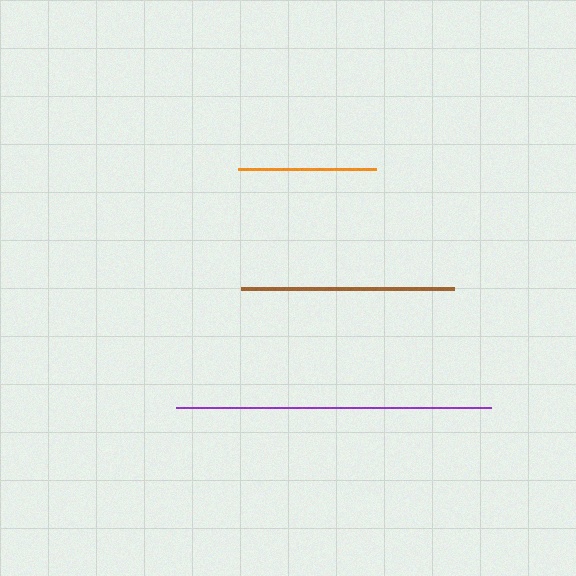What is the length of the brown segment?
The brown segment is approximately 213 pixels long.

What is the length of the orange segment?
The orange segment is approximately 139 pixels long.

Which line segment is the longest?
The purple line is the longest at approximately 315 pixels.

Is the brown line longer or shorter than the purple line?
The purple line is longer than the brown line.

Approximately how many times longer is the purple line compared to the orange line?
The purple line is approximately 2.3 times the length of the orange line.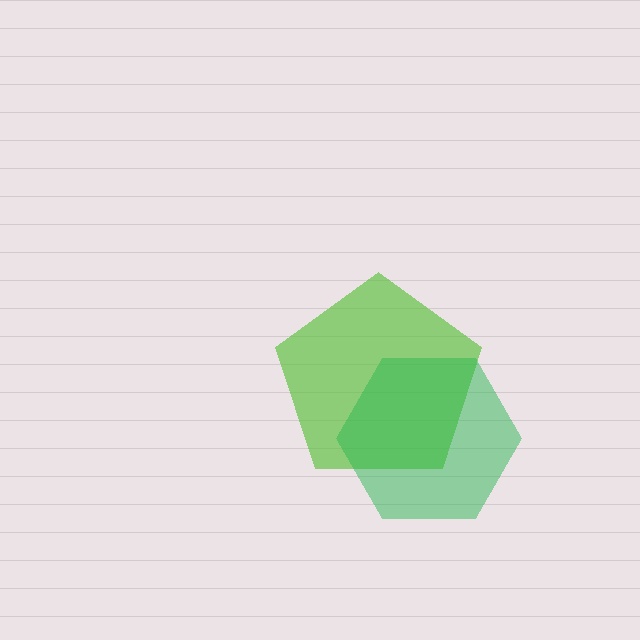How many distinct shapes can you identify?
There are 2 distinct shapes: a lime pentagon, a green hexagon.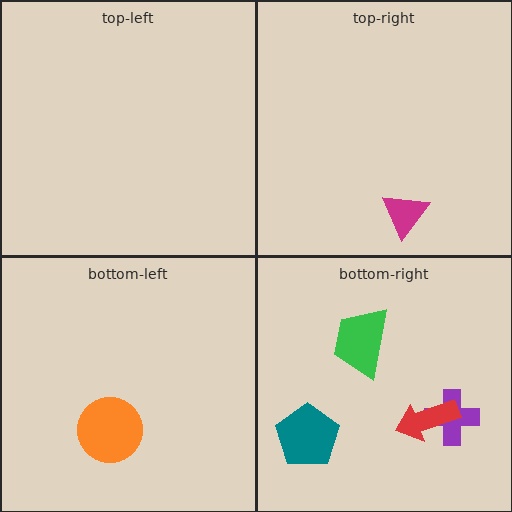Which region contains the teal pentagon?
The bottom-right region.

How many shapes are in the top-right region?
1.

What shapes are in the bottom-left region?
The orange circle.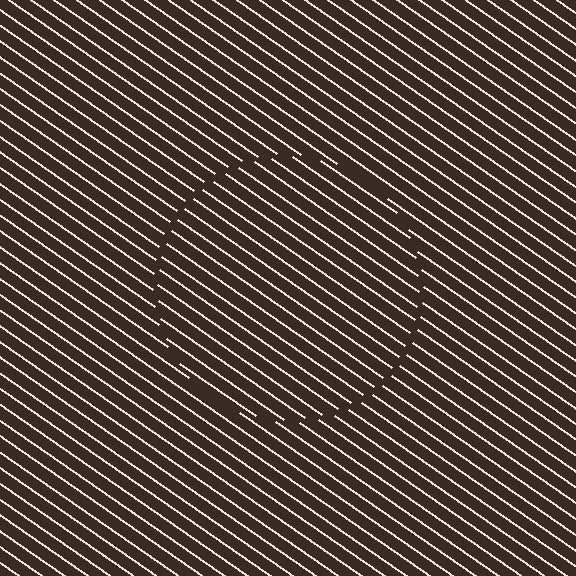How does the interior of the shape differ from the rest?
The interior of the shape contains the same grating, shifted by half a period — the contour is defined by the phase discontinuity where line-ends from the inner and outer gratings abut.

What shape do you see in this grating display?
An illusory circle. The interior of the shape contains the same grating, shifted by half a period — the contour is defined by the phase discontinuity where line-ends from the inner and outer gratings abut.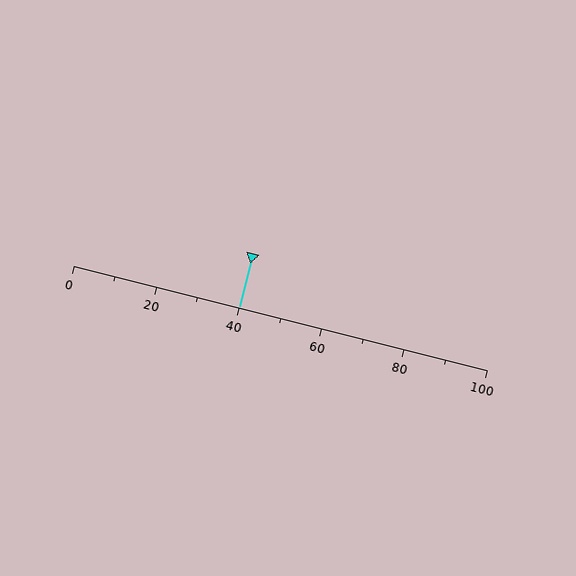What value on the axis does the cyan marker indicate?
The marker indicates approximately 40.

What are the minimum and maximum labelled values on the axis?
The axis runs from 0 to 100.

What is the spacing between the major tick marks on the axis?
The major ticks are spaced 20 apart.